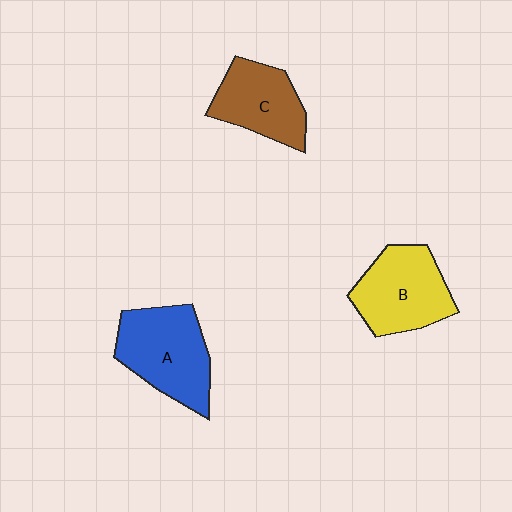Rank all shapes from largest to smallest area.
From largest to smallest: A (blue), B (yellow), C (brown).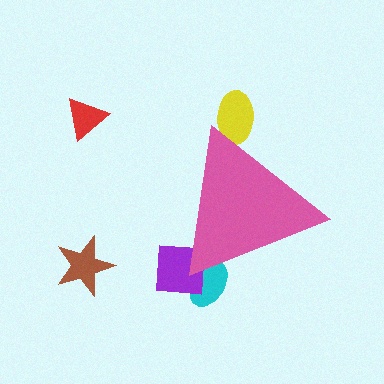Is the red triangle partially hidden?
No, the red triangle is fully visible.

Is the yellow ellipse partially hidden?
Yes, the yellow ellipse is partially hidden behind the pink triangle.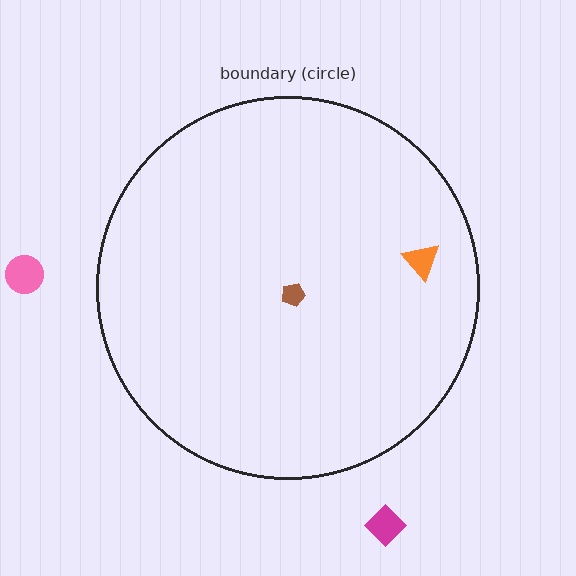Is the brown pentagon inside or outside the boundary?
Inside.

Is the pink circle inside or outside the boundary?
Outside.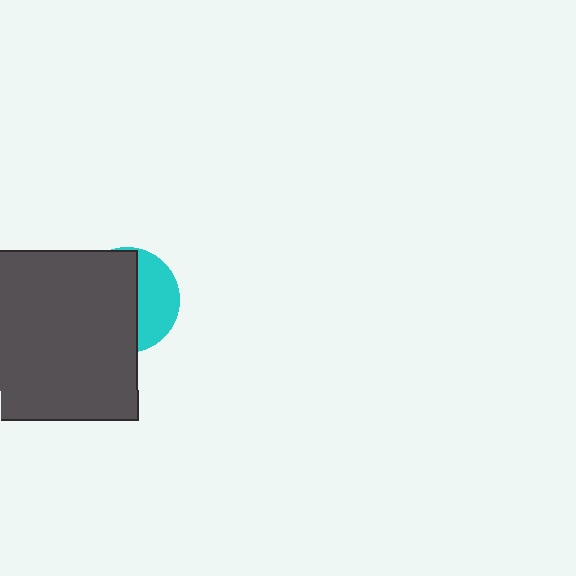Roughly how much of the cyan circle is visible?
A small part of it is visible (roughly 38%).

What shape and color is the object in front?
The object in front is a dark gray rectangle.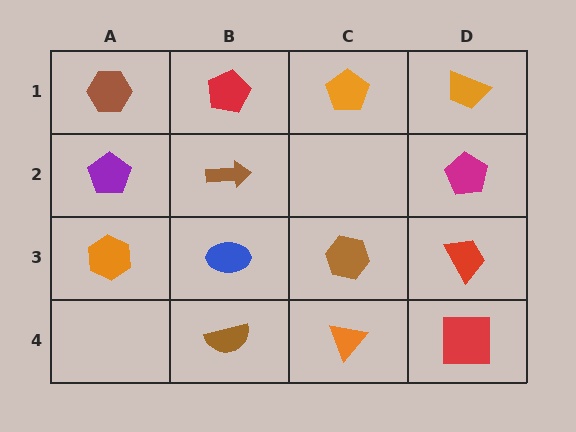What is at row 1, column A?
A brown hexagon.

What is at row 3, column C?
A brown hexagon.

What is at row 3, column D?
A red trapezoid.